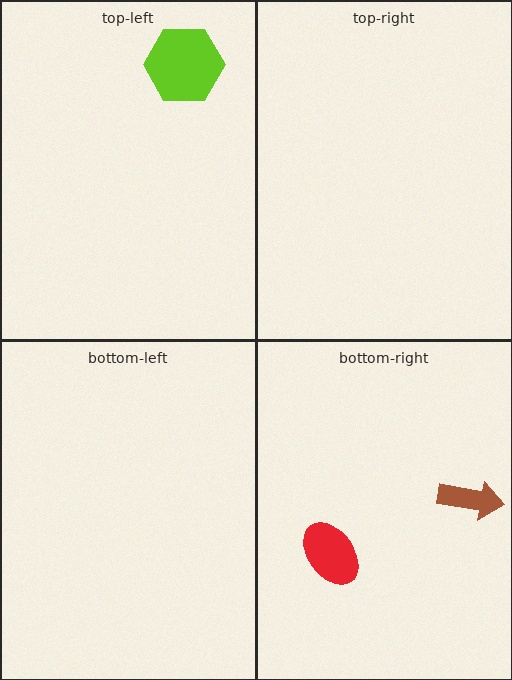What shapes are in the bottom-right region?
The red ellipse, the brown arrow.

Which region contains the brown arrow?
The bottom-right region.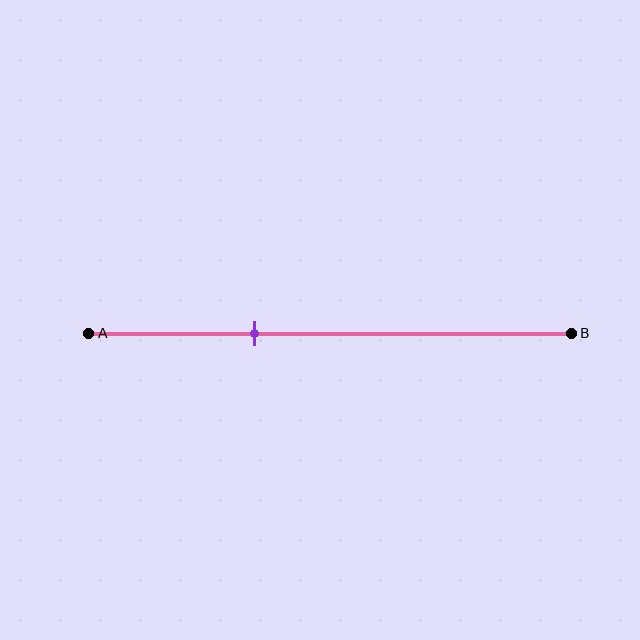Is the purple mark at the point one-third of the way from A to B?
Yes, the mark is approximately at the one-third point.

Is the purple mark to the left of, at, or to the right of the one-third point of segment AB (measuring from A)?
The purple mark is approximately at the one-third point of segment AB.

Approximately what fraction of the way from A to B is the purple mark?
The purple mark is approximately 35% of the way from A to B.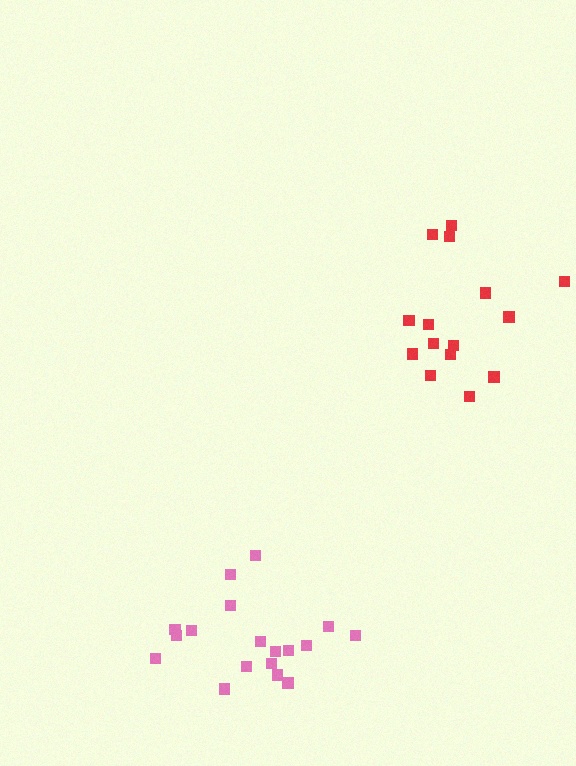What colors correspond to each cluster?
The clusters are colored: red, pink.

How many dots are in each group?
Group 1: 15 dots, Group 2: 18 dots (33 total).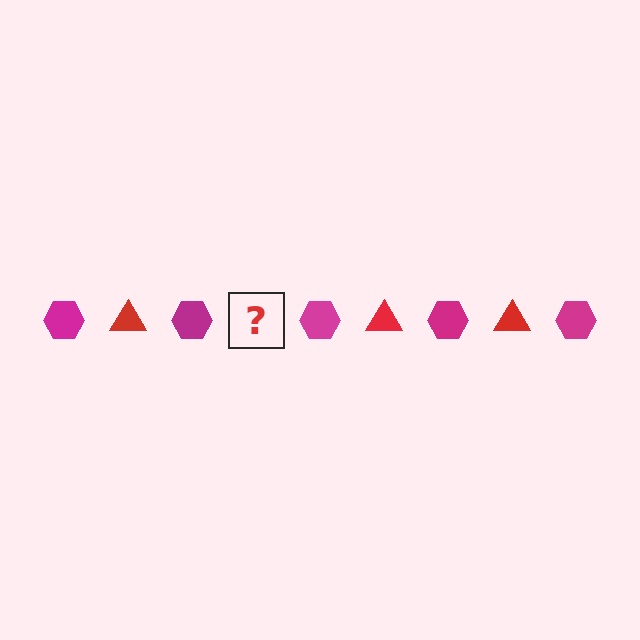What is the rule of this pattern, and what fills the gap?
The rule is that the pattern alternates between magenta hexagon and red triangle. The gap should be filled with a red triangle.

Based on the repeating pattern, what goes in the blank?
The blank should be a red triangle.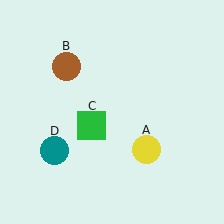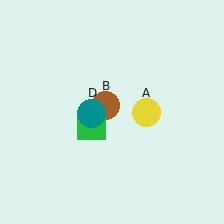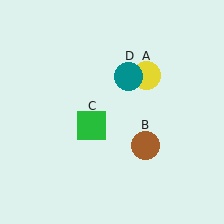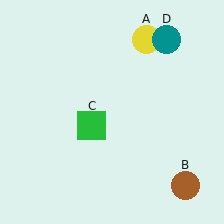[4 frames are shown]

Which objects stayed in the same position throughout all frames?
Green square (object C) remained stationary.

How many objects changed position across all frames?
3 objects changed position: yellow circle (object A), brown circle (object B), teal circle (object D).